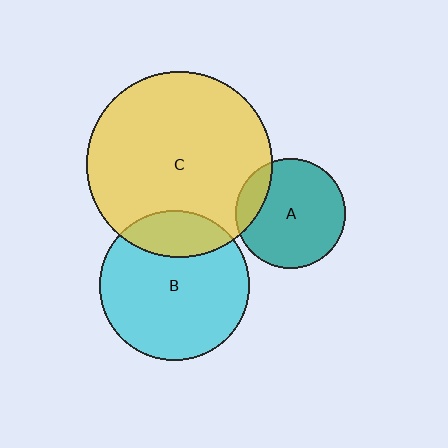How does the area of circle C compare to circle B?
Approximately 1.5 times.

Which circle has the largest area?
Circle C (yellow).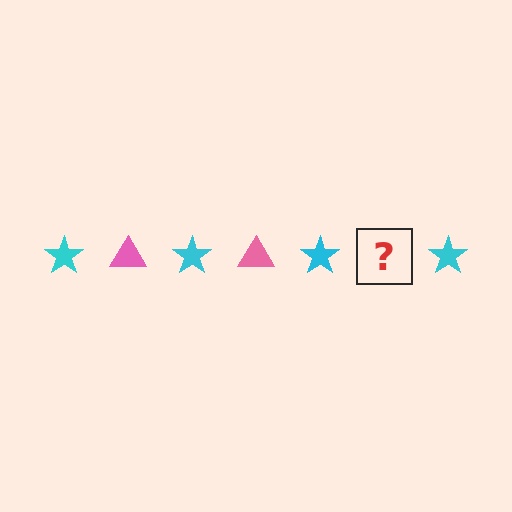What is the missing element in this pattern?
The missing element is a pink triangle.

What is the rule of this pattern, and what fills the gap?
The rule is that the pattern alternates between cyan star and pink triangle. The gap should be filled with a pink triangle.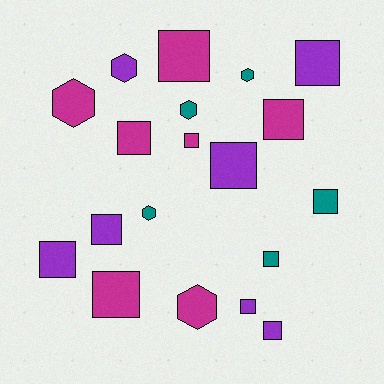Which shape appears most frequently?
Square, with 13 objects.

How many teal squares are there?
There are 2 teal squares.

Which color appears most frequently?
Purple, with 7 objects.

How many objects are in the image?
There are 19 objects.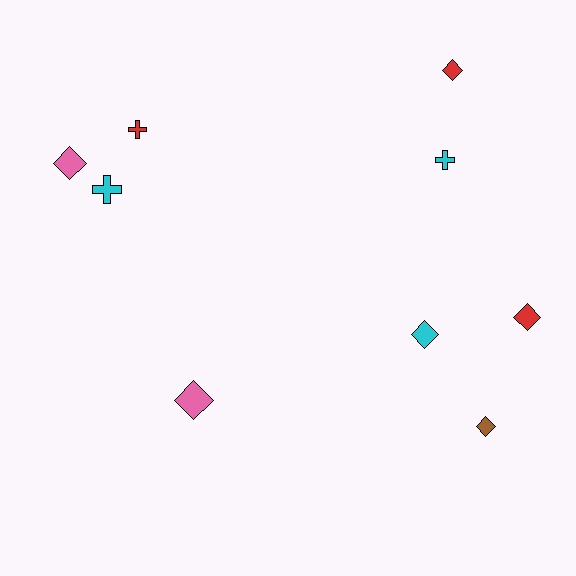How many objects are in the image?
There are 9 objects.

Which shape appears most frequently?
Diamond, with 6 objects.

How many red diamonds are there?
There are 2 red diamonds.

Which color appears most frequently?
Red, with 3 objects.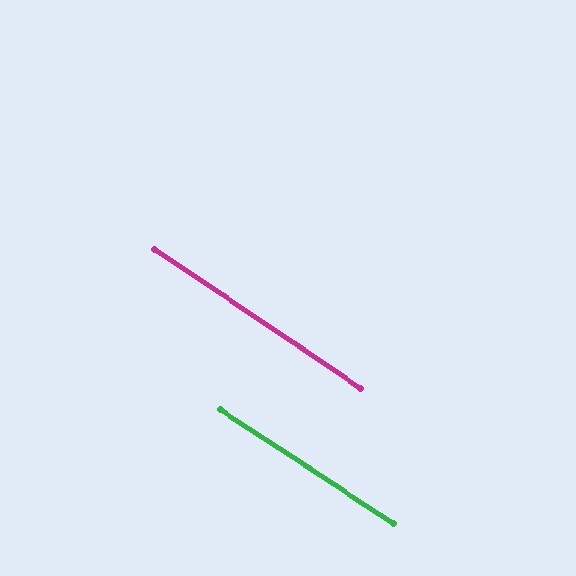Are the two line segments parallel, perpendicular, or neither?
Parallel — their directions differ by only 0.7°.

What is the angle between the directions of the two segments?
Approximately 1 degree.